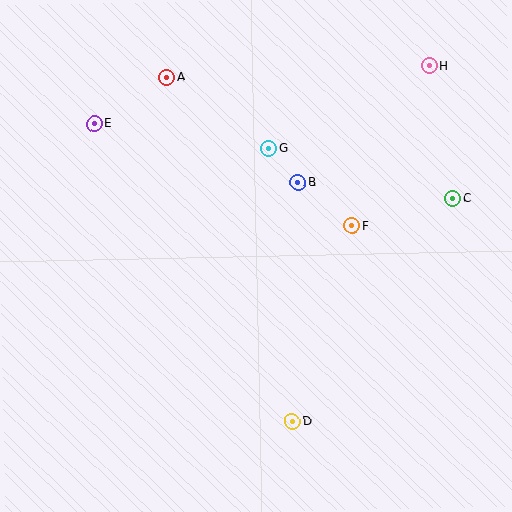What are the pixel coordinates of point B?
Point B is at (298, 182).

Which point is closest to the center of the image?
Point B at (298, 182) is closest to the center.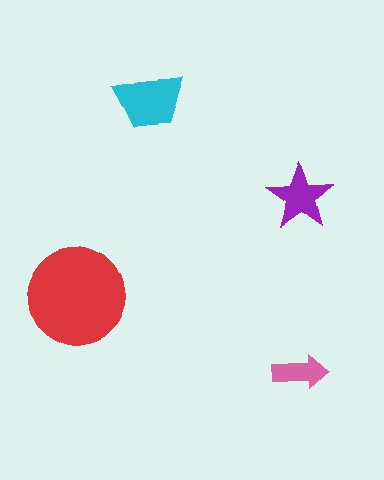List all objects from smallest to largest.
The pink arrow, the purple star, the cyan trapezoid, the red circle.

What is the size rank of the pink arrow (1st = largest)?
4th.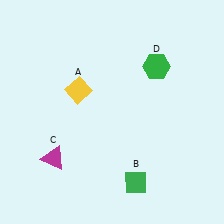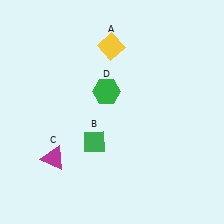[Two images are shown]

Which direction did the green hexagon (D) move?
The green hexagon (D) moved left.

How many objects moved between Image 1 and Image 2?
3 objects moved between the two images.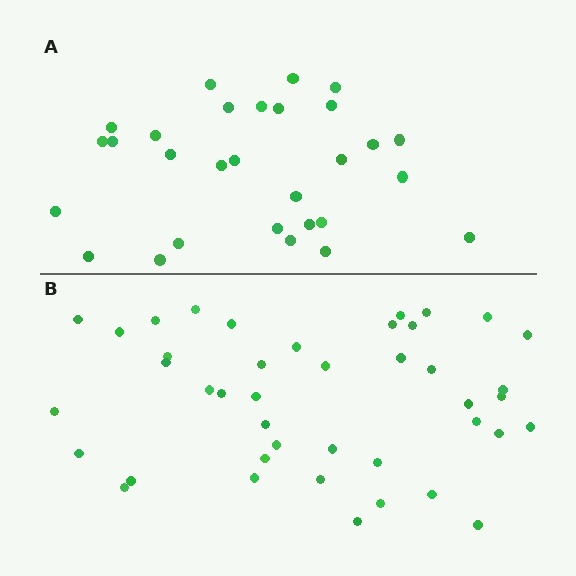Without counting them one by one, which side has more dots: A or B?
Region B (the bottom region) has more dots.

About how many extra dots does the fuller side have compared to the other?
Region B has approximately 15 more dots than region A.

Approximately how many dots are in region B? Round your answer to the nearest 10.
About 40 dots. (The exact count is 42, which rounds to 40.)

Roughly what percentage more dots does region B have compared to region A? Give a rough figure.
About 45% more.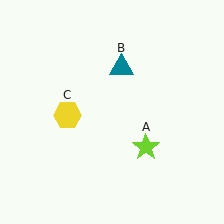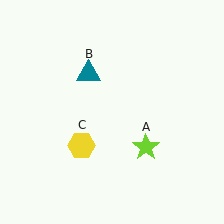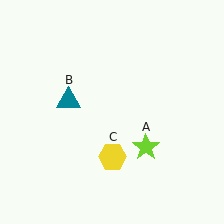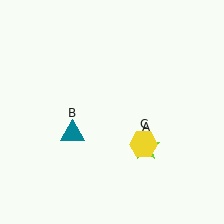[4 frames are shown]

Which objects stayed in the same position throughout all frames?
Lime star (object A) remained stationary.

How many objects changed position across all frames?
2 objects changed position: teal triangle (object B), yellow hexagon (object C).